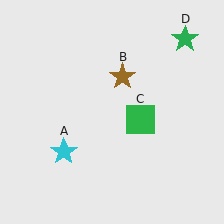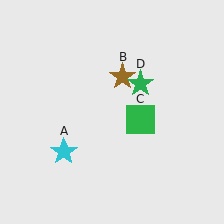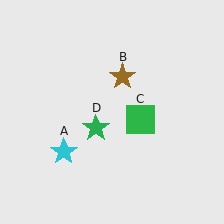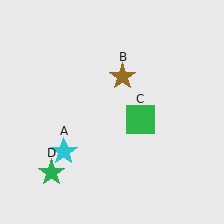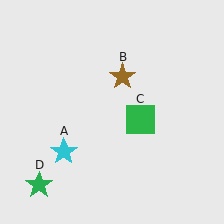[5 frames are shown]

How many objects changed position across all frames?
1 object changed position: green star (object D).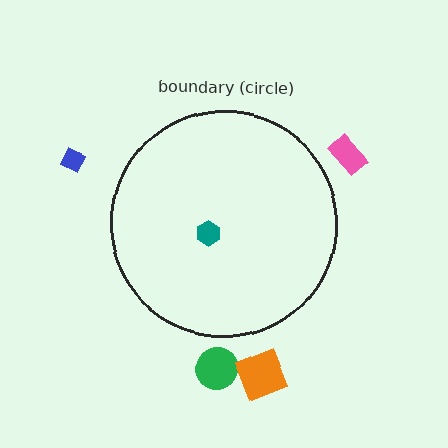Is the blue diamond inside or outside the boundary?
Outside.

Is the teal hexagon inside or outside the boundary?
Inside.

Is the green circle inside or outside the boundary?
Outside.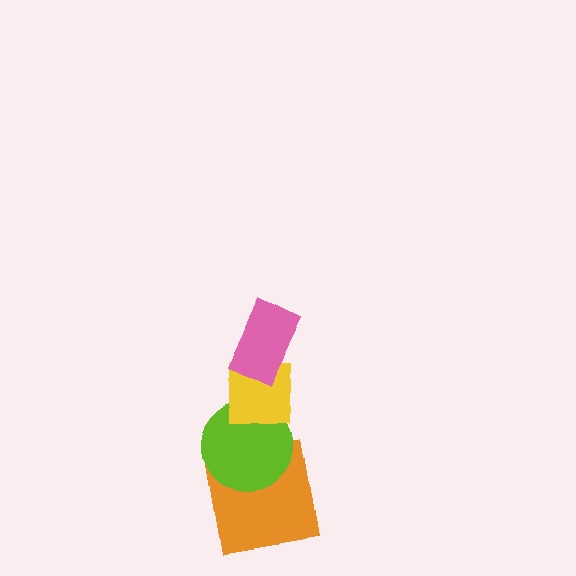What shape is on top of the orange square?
The lime circle is on top of the orange square.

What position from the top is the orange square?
The orange square is 4th from the top.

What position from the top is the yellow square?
The yellow square is 2nd from the top.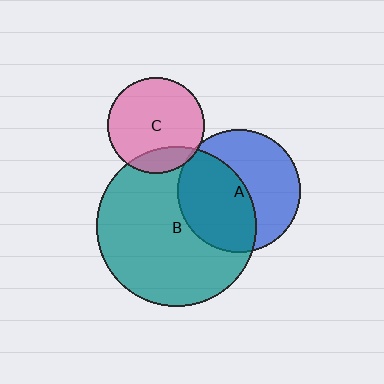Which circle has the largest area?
Circle B (teal).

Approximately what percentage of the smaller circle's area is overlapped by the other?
Approximately 50%.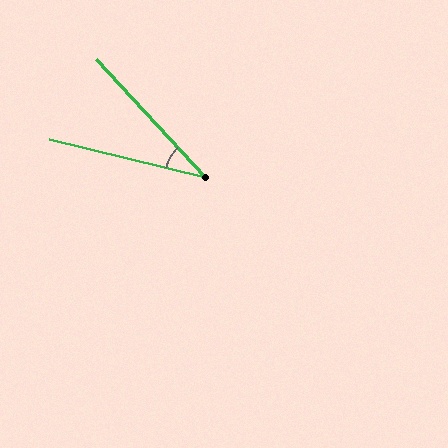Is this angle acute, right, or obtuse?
It is acute.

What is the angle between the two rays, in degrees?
Approximately 33 degrees.